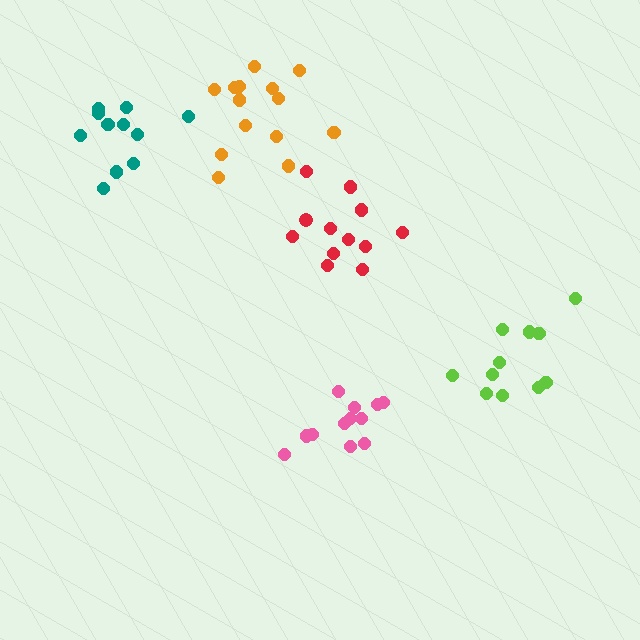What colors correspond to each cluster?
The clusters are colored: lime, pink, red, teal, orange.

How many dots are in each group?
Group 1: 11 dots, Group 2: 12 dots, Group 3: 12 dots, Group 4: 11 dots, Group 5: 14 dots (60 total).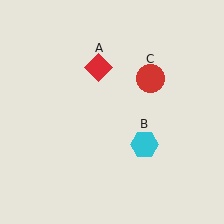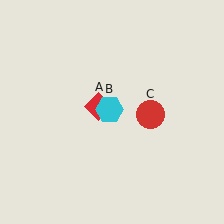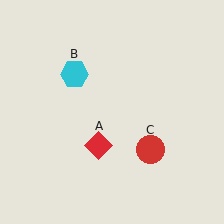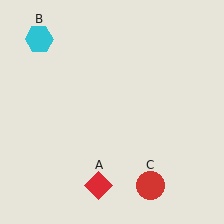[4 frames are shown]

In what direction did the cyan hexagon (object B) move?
The cyan hexagon (object B) moved up and to the left.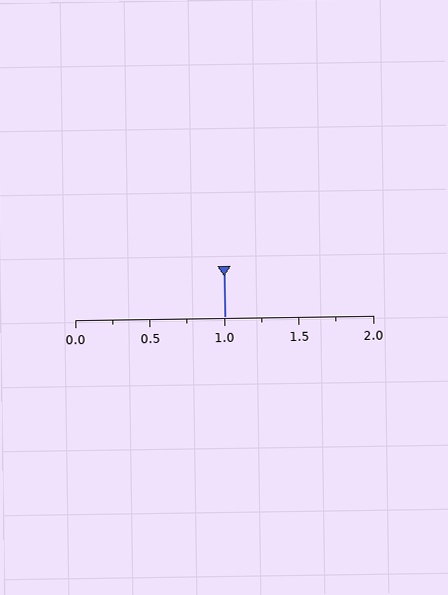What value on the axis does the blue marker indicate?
The marker indicates approximately 1.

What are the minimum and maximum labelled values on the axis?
The axis runs from 0.0 to 2.0.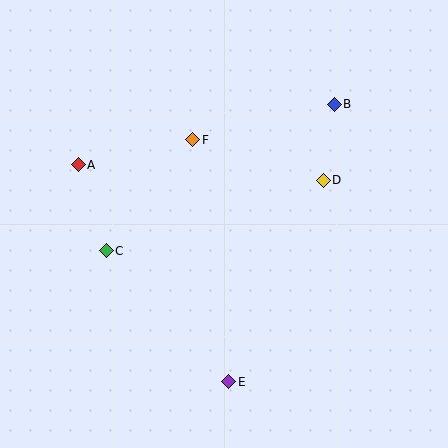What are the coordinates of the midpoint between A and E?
The midpoint between A and E is at (154, 273).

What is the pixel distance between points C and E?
The distance between C and E is 179 pixels.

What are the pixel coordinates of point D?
Point D is at (323, 180).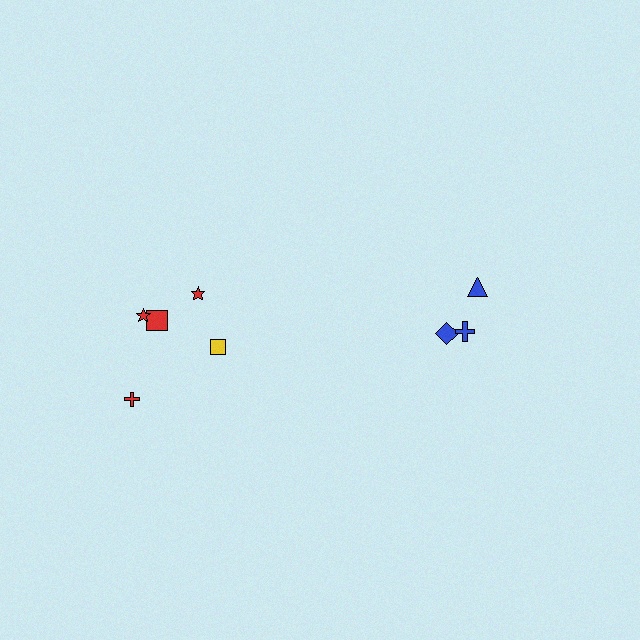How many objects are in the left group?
There are 5 objects.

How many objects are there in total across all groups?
There are 8 objects.